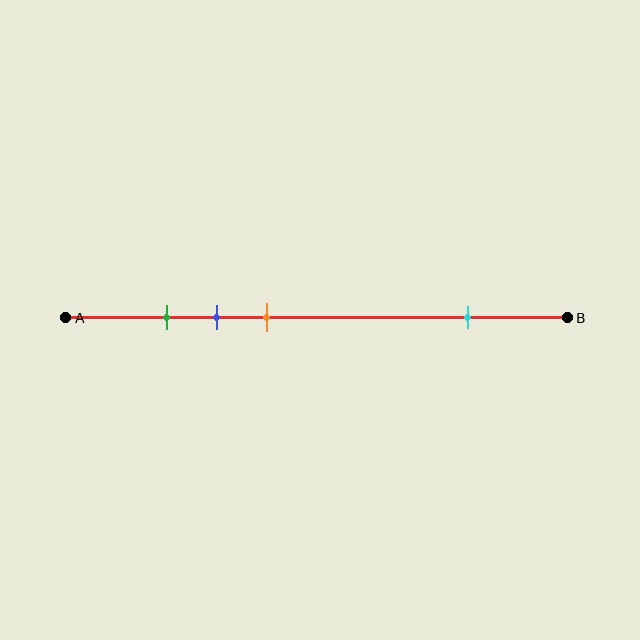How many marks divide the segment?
There are 4 marks dividing the segment.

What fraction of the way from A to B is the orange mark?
The orange mark is approximately 40% (0.4) of the way from A to B.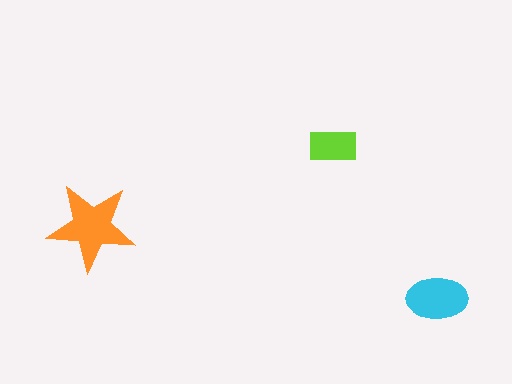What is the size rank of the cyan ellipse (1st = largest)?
2nd.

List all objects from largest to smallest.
The orange star, the cyan ellipse, the lime rectangle.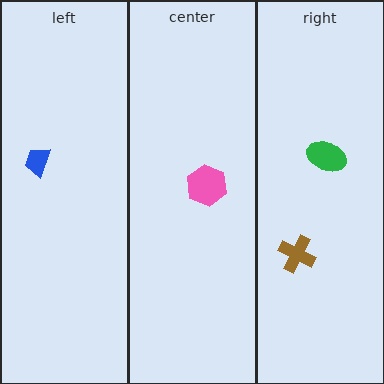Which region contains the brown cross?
The right region.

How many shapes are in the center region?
1.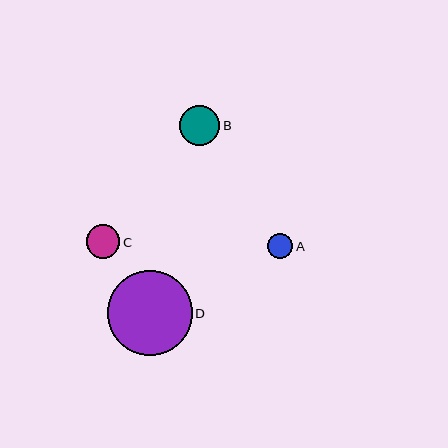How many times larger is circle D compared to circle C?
Circle D is approximately 2.5 times the size of circle C.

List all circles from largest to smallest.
From largest to smallest: D, B, C, A.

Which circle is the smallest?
Circle A is the smallest with a size of approximately 26 pixels.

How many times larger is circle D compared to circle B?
Circle D is approximately 2.1 times the size of circle B.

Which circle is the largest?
Circle D is the largest with a size of approximately 85 pixels.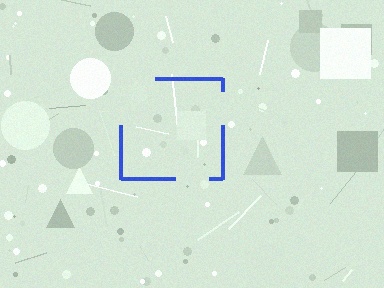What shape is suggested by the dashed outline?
The dashed outline suggests a square.